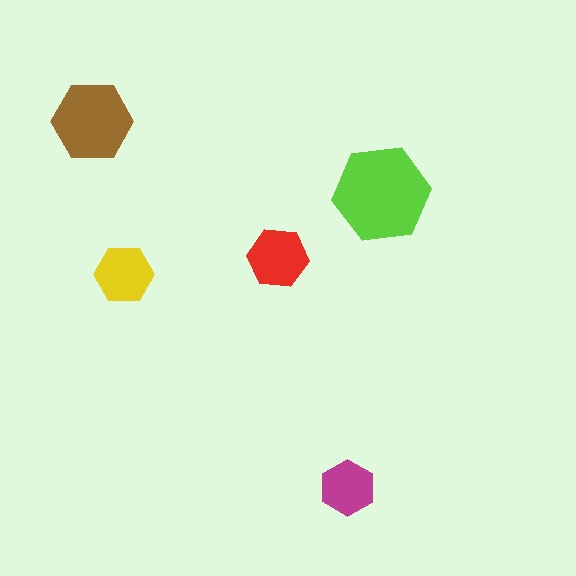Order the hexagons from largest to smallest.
the lime one, the brown one, the red one, the yellow one, the magenta one.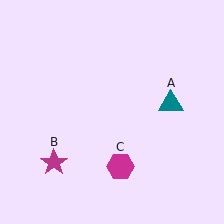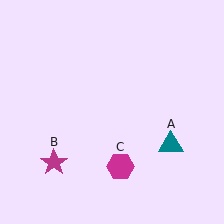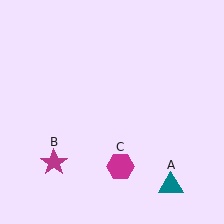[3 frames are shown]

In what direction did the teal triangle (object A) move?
The teal triangle (object A) moved down.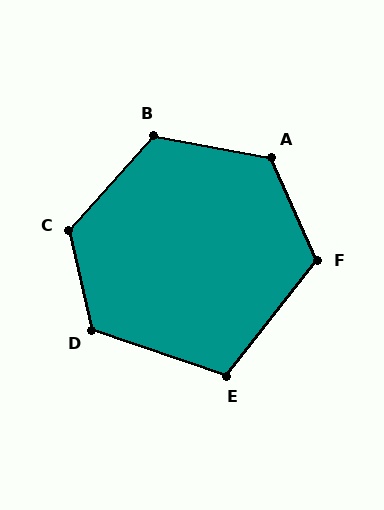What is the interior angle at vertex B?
Approximately 121 degrees (obtuse).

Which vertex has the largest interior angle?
C, at approximately 125 degrees.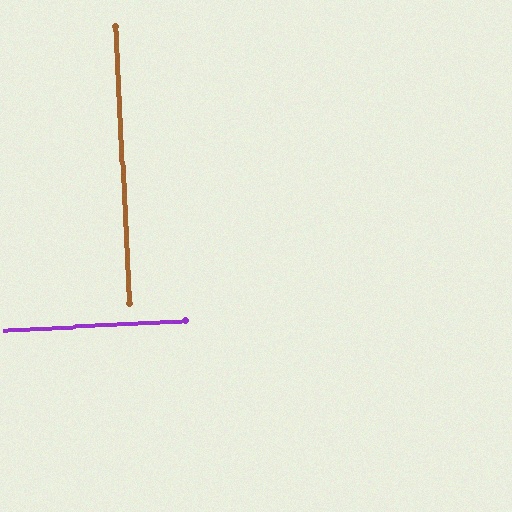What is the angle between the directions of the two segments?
Approximately 90 degrees.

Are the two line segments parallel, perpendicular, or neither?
Perpendicular — they meet at approximately 90°.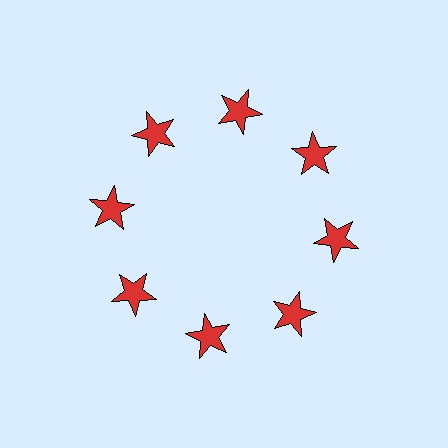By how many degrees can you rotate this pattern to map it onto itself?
The pattern maps onto itself every 45 degrees of rotation.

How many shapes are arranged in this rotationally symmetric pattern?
There are 8 shapes, arranged in 8 groups of 1.